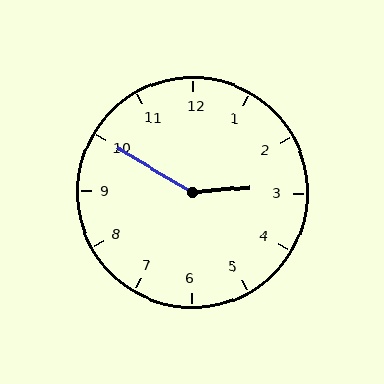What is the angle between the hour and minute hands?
Approximately 145 degrees.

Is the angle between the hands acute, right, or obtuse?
It is obtuse.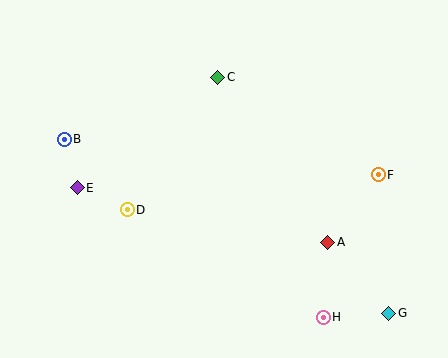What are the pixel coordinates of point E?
Point E is at (77, 188).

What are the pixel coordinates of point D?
Point D is at (127, 210).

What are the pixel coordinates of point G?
Point G is at (389, 313).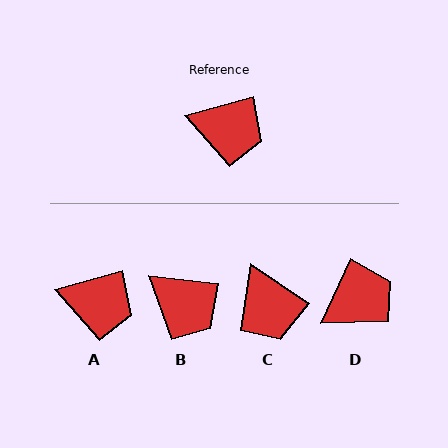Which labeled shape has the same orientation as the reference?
A.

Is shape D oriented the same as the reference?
No, it is off by about 50 degrees.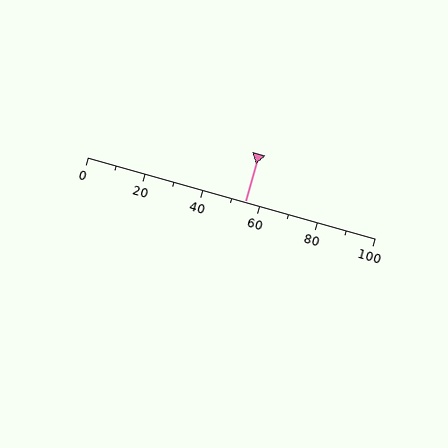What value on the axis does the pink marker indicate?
The marker indicates approximately 55.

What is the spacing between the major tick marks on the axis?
The major ticks are spaced 20 apart.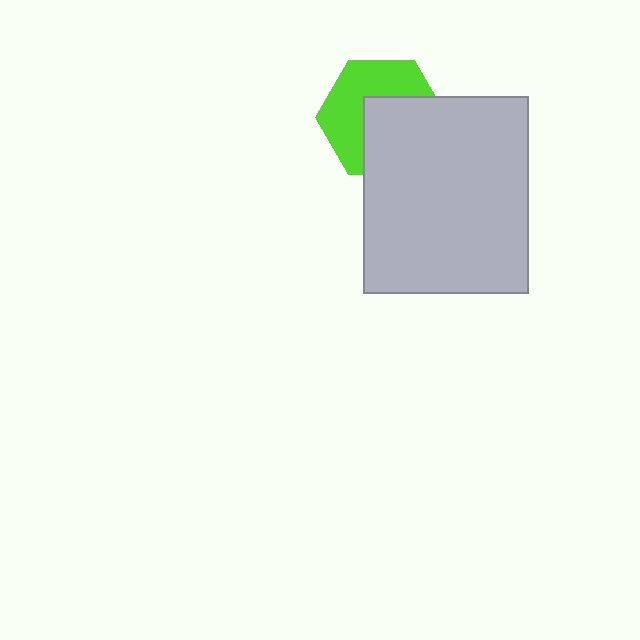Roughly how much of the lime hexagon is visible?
About half of it is visible (roughly 51%).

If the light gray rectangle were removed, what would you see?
You would see the complete lime hexagon.